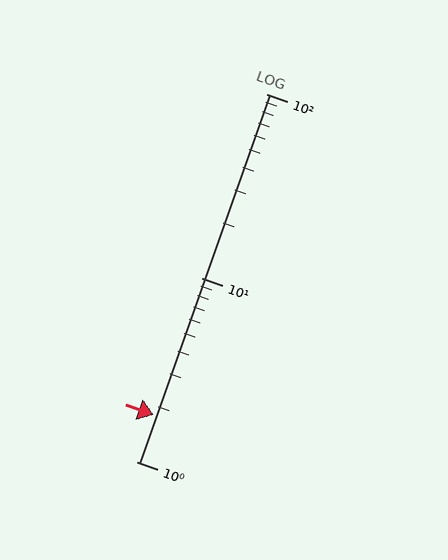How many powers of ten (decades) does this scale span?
The scale spans 2 decades, from 1 to 100.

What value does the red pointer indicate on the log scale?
The pointer indicates approximately 1.8.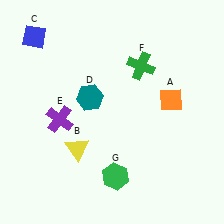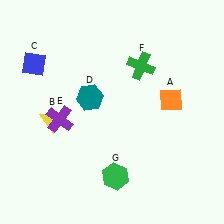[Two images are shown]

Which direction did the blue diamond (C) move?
The blue diamond (C) moved down.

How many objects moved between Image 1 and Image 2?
2 objects moved between the two images.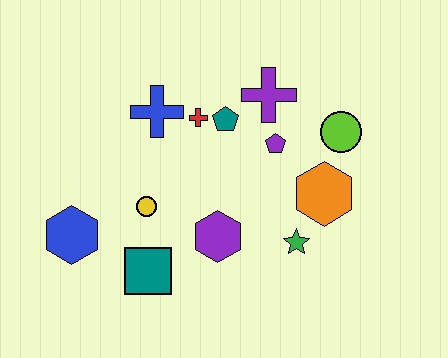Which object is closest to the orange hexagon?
The green star is closest to the orange hexagon.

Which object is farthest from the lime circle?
The blue hexagon is farthest from the lime circle.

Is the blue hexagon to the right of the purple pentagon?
No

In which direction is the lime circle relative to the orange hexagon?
The lime circle is above the orange hexagon.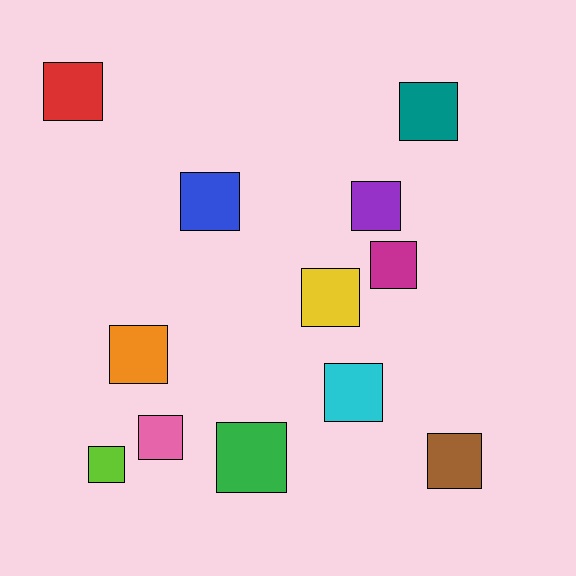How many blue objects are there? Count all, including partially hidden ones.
There is 1 blue object.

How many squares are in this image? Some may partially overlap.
There are 12 squares.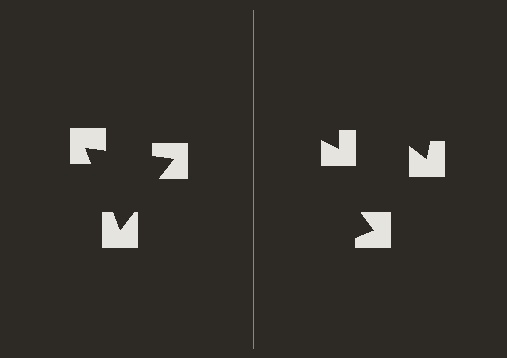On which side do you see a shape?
An illusory triangle appears on the left side. On the right side the wedge cuts are rotated, so no coherent shape forms.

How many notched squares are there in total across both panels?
6 — 3 on each side.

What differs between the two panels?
The notched squares are positioned identically on both sides; only the wedge orientations differ. On the left they align to a triangle; on the right they are misaligned.